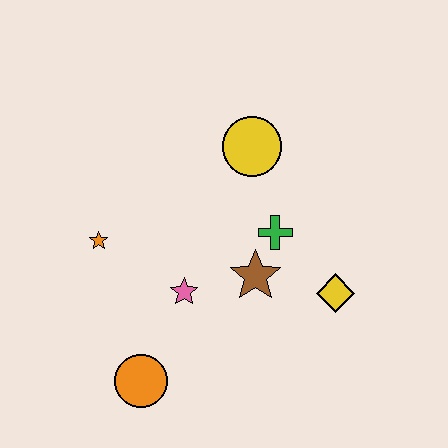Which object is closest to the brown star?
The green cross is closest to the brown star.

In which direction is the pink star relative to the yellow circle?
The pink star is below the yellow circle.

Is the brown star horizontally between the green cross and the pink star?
Yes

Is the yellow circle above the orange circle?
Yes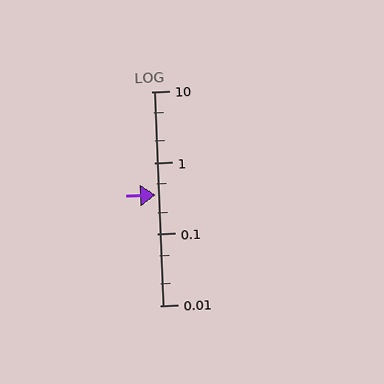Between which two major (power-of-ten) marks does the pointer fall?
The pointer is between 0.1 and 1.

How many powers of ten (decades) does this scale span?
The scale spans 3 decades, from 0.01 to 10.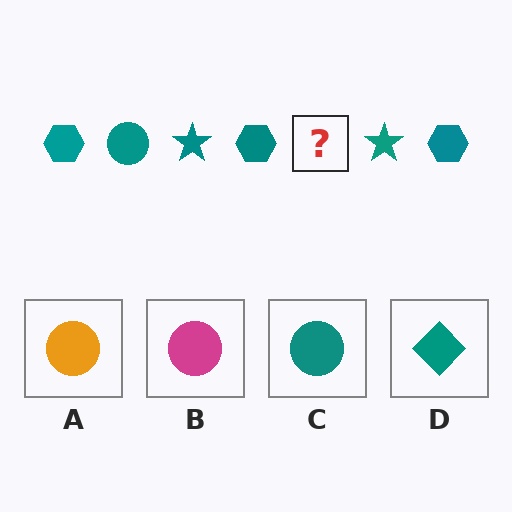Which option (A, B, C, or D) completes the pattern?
C.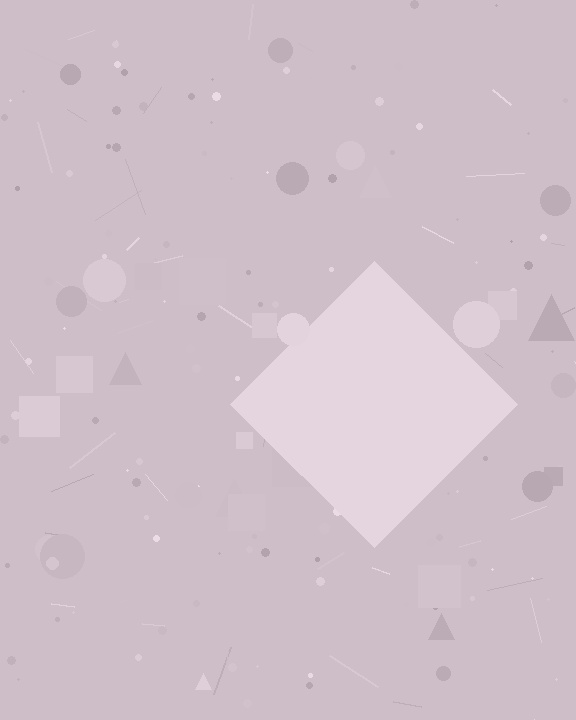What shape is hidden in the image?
A diamond is hidden in the image.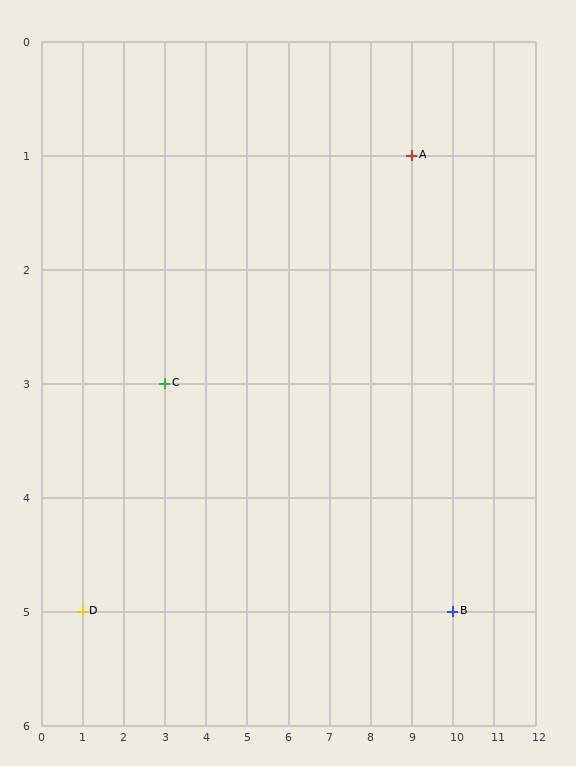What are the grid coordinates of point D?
Point D is at grid coordinates (1, 5).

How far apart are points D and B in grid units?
Points D and B are 9 columns apart.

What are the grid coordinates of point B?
Point B is at grid coordinates (10, 5).